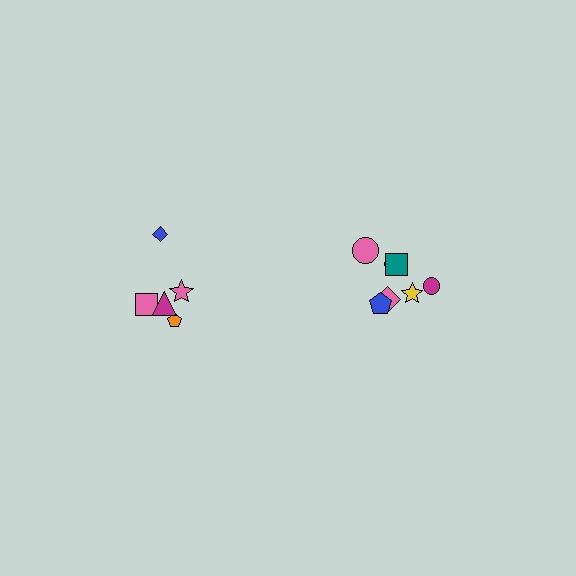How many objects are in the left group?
There are 5 objects.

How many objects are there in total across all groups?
There are 12 objects.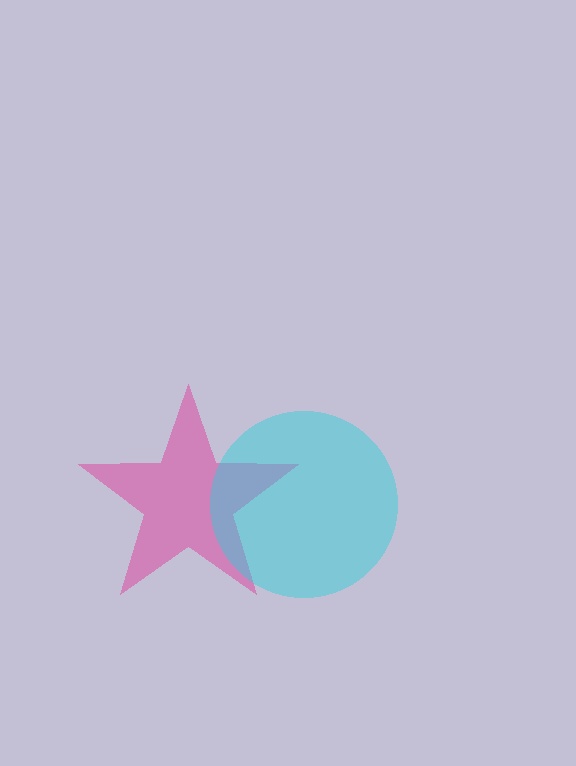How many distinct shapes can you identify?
There are 2 distinct shapes: a pink star, a cyan circle.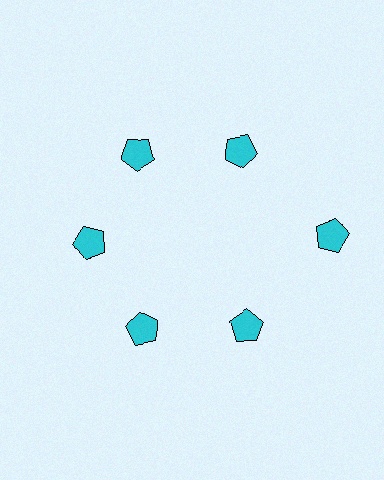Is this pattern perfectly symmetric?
No. The 6 cyan pentagons are arranged in a ring, but one element near the 3 o'clock position is pushed outward from the center, breaking the 6-fold rotational symmetry.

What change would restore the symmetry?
The symmetry would be restored by moving it inward, back onto the ring so that all 6 pentagons sit at equal angles and equal distance from the center.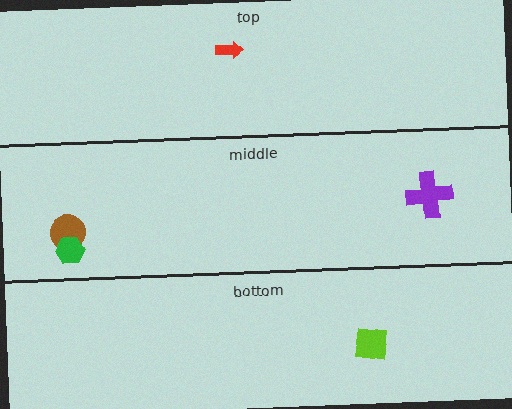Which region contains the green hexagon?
The middle region.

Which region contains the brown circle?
The middle region.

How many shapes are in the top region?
1.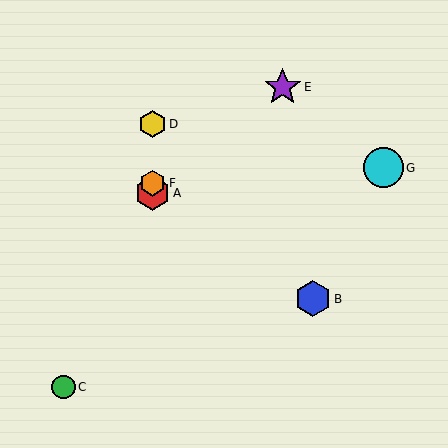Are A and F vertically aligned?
Yes, both are at x≈152.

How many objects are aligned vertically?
3 objects (A, D, F) are aligned vertically.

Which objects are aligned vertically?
Objects A, D, F are aligned vertically.